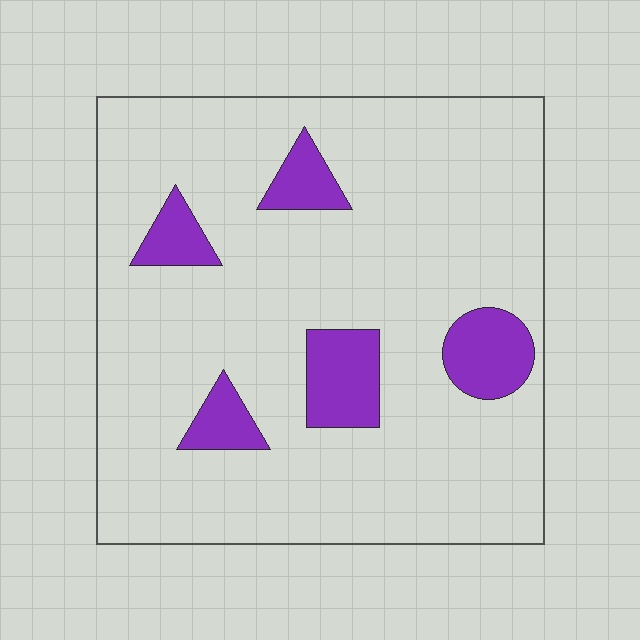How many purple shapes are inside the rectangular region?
5.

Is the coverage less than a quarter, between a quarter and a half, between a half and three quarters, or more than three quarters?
Less than a quarter.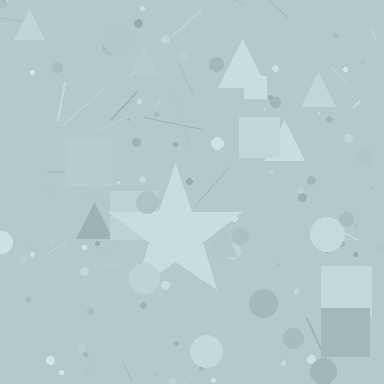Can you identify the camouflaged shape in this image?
The camouflaged shape is a star.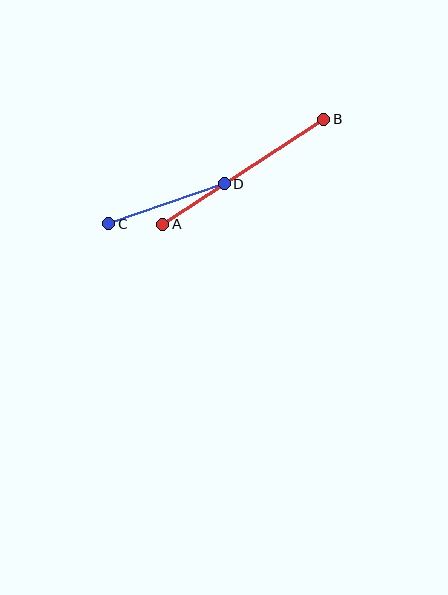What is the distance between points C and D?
The distance is approximately 122 pixels.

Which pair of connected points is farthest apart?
Points A and B are farthest apart.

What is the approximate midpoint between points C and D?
The midpoint is at approximately (166, 204) pixels.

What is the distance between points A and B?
The distance is approximately 192 pixels.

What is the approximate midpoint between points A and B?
The midpoint is at approximately (243, 172) pixels.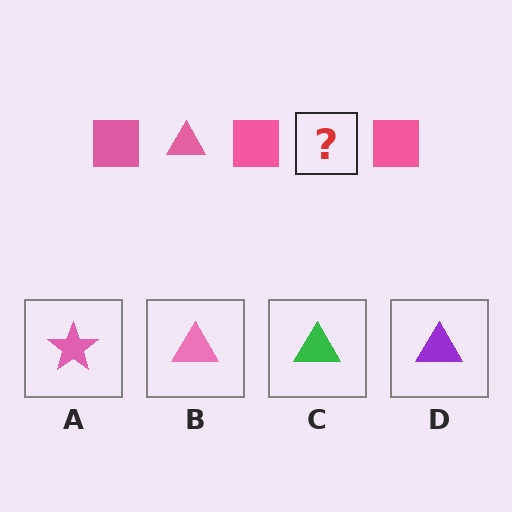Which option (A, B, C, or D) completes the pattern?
B.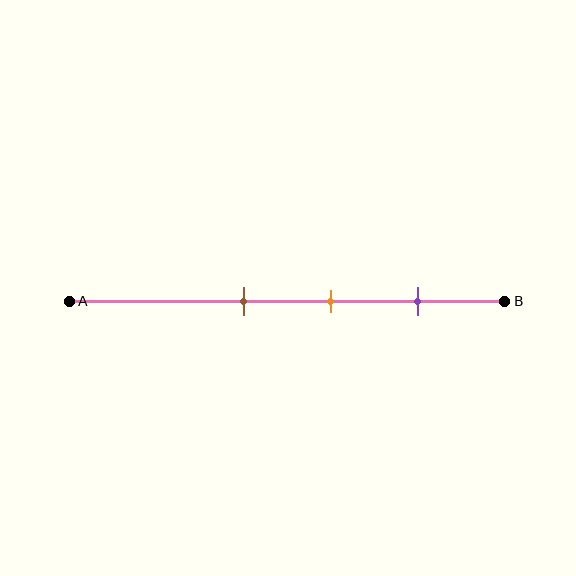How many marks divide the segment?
There are 3 marks dividing the segment.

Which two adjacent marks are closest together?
The brown and orange marks are the closest adjacent pair.